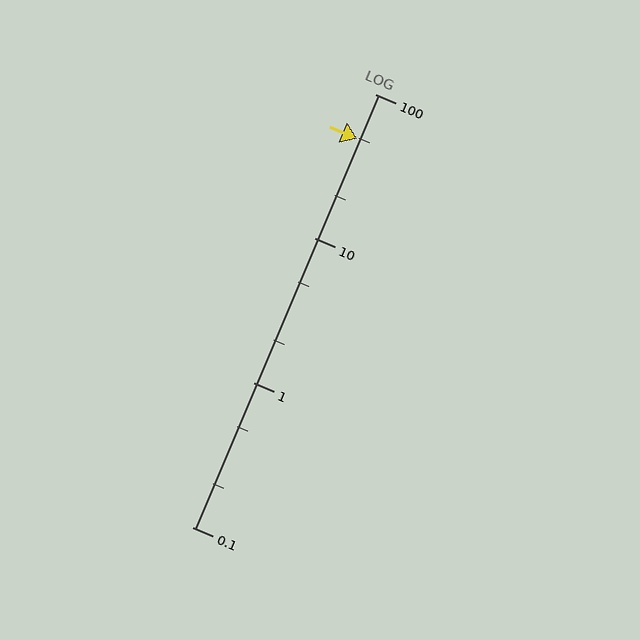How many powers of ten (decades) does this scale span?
The scale spans 3 decades, from 0.1 to 100.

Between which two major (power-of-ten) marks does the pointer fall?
The pointer is between 10 and 100.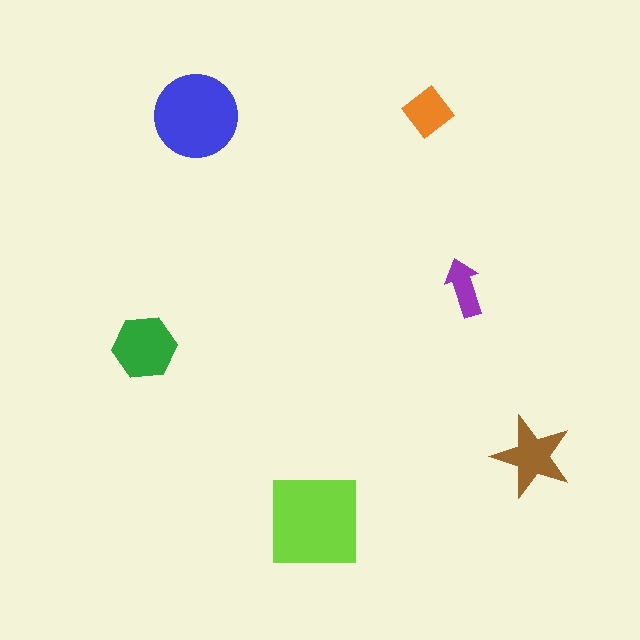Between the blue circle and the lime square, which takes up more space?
The lime square.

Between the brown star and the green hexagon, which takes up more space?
The green hexagon.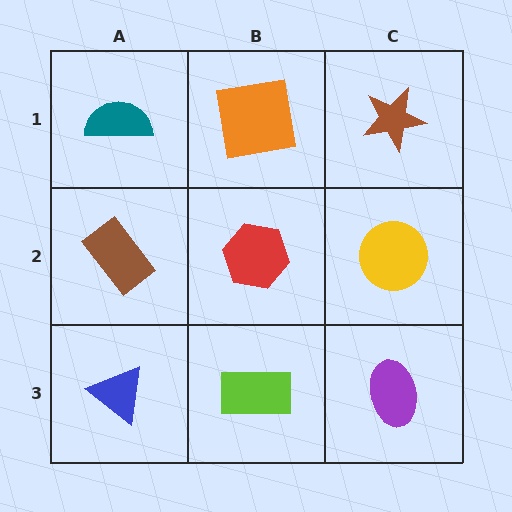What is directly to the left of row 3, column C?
A lime rectangle.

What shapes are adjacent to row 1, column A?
A brown rectangle (row 2, column A), an orange square (row 1, column B).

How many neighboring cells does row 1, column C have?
2.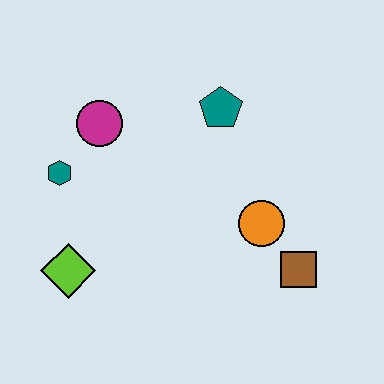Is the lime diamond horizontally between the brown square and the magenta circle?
No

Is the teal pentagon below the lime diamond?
No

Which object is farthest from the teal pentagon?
The lime diamond is farthest from the teal pentagon.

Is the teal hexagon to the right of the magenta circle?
No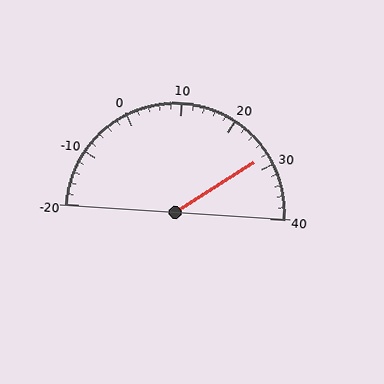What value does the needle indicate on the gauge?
The needle indicates approximately 28.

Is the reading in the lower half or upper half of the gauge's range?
The reading is in the upper half of the range (-20 to 40).